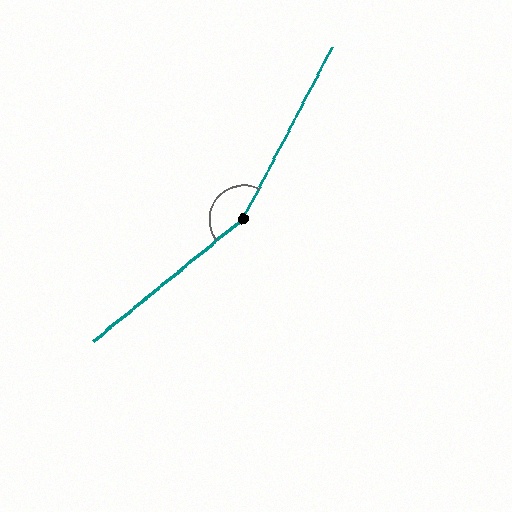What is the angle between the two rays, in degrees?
Approximately 157 degrees.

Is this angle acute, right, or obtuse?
It is obtuse.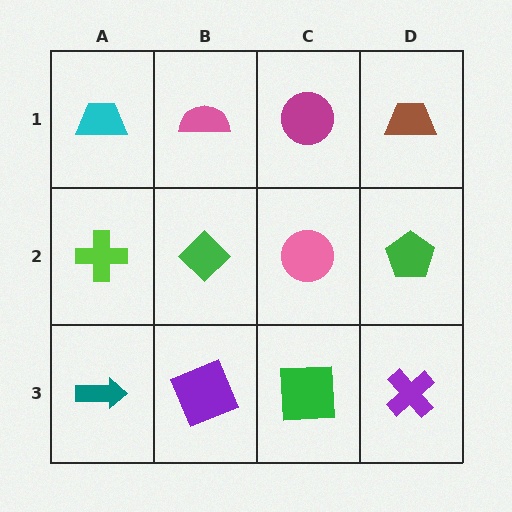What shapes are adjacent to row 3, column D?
A green pentagon (row 2, column D), a green square (row 3, column C).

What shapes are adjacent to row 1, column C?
A pink circle (row 2, column C), a pink semicircle (row 1, column B), a brown trapezoid (row 1, column D).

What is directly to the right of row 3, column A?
A purple square.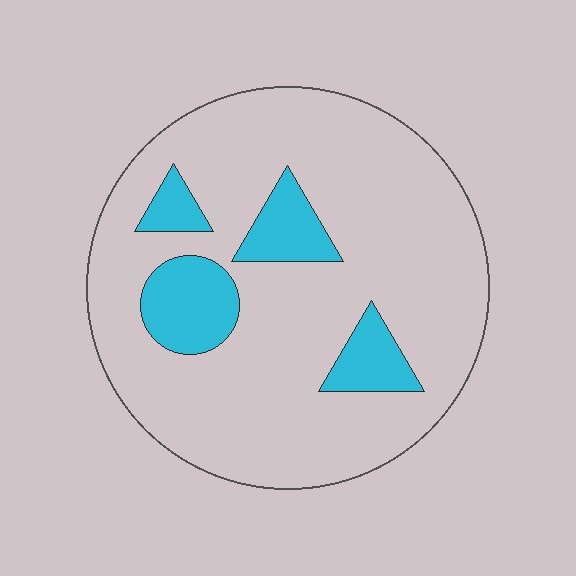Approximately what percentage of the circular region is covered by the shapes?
Approximately 15%.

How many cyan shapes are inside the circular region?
4.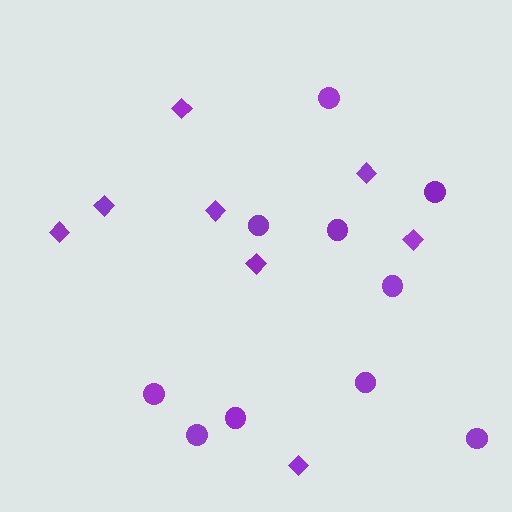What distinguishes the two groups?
There are 2 groups: one group of circles (10) and one group of diamonds (8).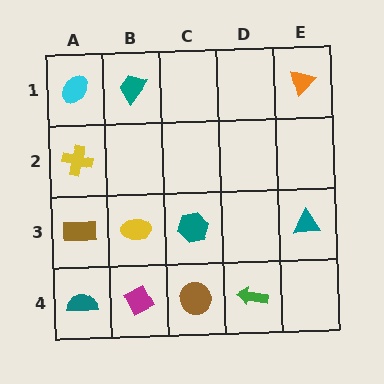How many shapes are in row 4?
4 shapes.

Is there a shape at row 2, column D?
No, that cell is empty.